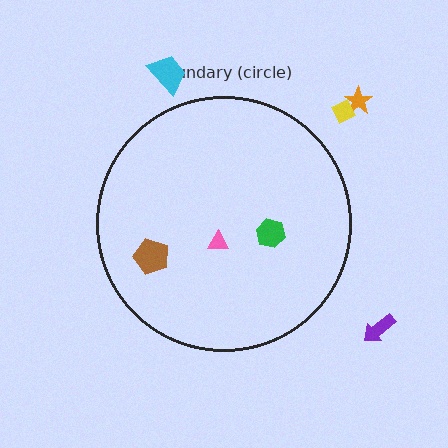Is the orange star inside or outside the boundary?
Outside.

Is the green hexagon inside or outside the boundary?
Inside.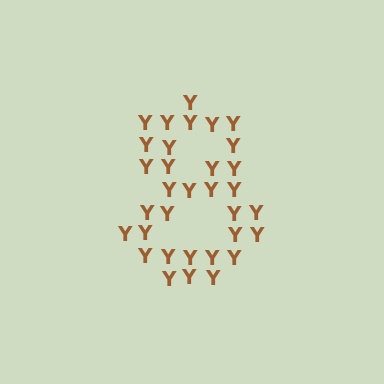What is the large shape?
The large shape is the digit 8.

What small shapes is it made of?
It is made of small letter Y's.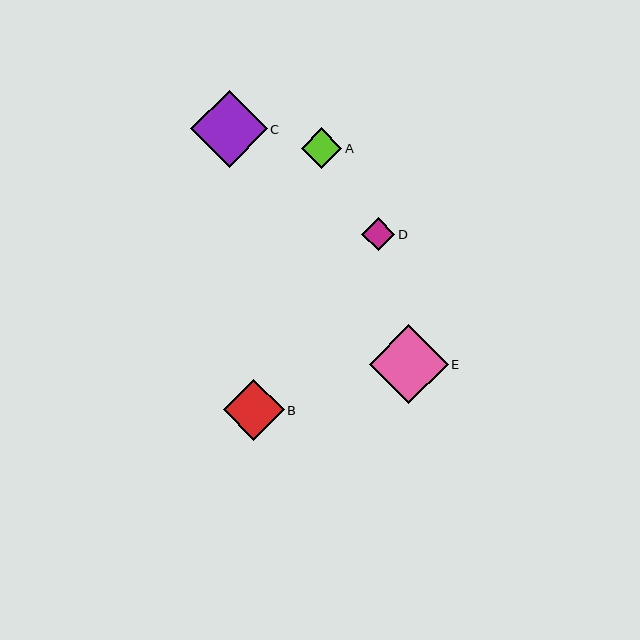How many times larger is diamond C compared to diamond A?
Diamond C is approximately 1.9 times the size of diamond A.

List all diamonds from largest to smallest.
From largest to smallest: E, C, B, A, D.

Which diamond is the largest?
Diamond E is the largest with a size of approximately 79 pixels.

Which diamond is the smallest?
Diamond D is the smallest with a size of approximately 34 pixels.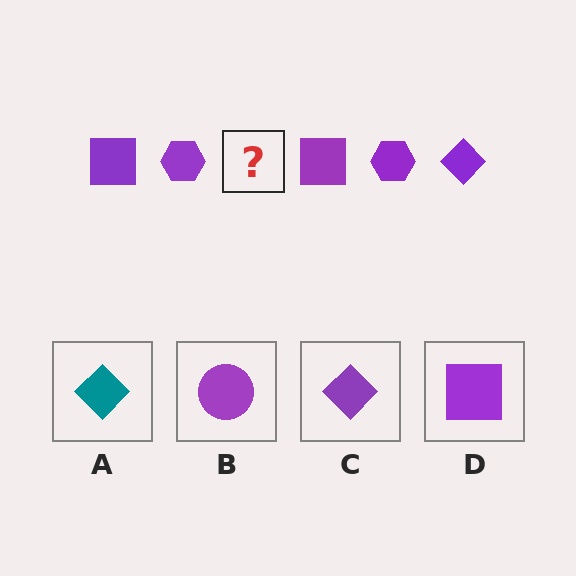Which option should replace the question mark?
Option C.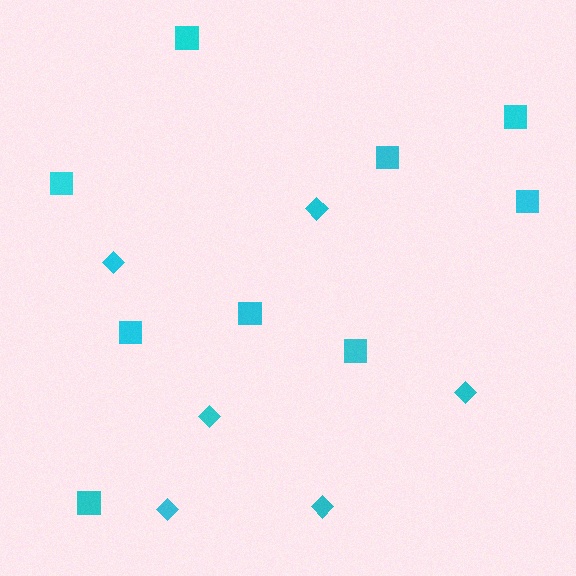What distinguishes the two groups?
There are 2 groups: one group of diamonds (6) and one group of squares (9).